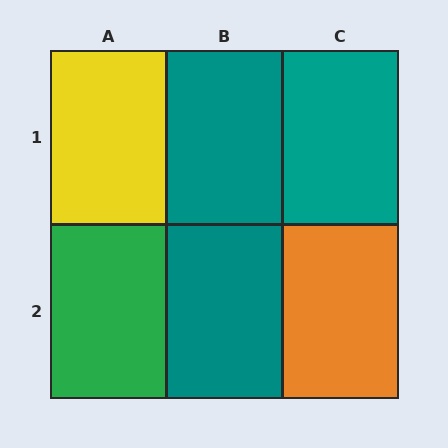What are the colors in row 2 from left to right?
Green, teal, orange.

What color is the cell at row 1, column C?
Teal.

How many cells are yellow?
1 cell is yellow.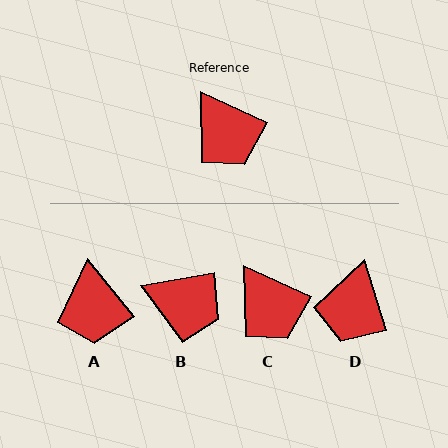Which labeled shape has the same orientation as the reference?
C.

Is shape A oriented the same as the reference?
No, it is off by about 27 degrees.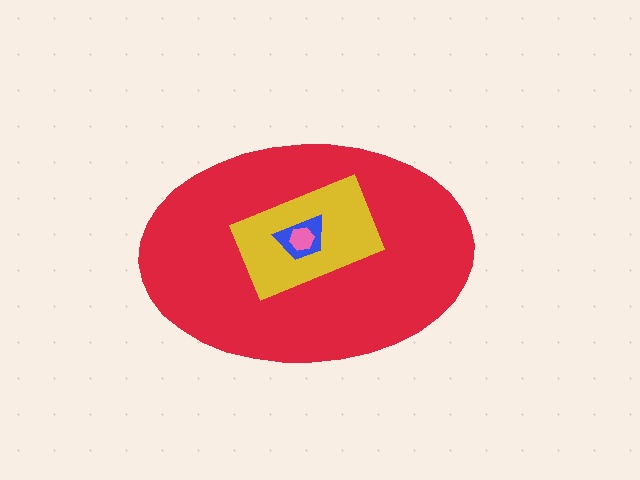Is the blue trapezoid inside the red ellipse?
Yes.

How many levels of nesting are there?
4.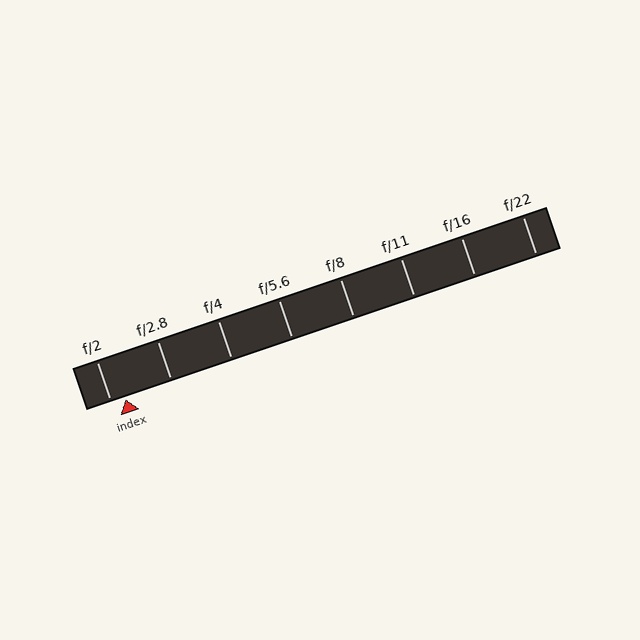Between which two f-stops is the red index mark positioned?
The index mark is between f/2 and f/2.8.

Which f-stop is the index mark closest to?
The index mark is closest to f/2.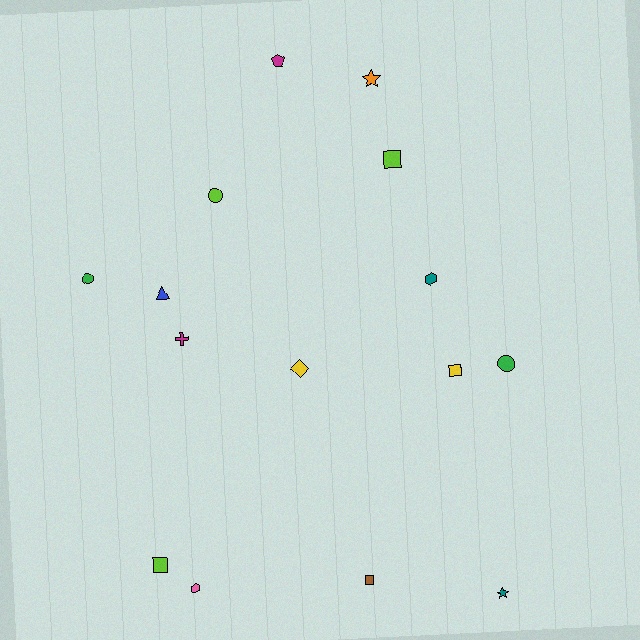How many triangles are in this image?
There is 1 triangle.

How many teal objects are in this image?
There are 2 teal objects.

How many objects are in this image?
There are 15 objects.